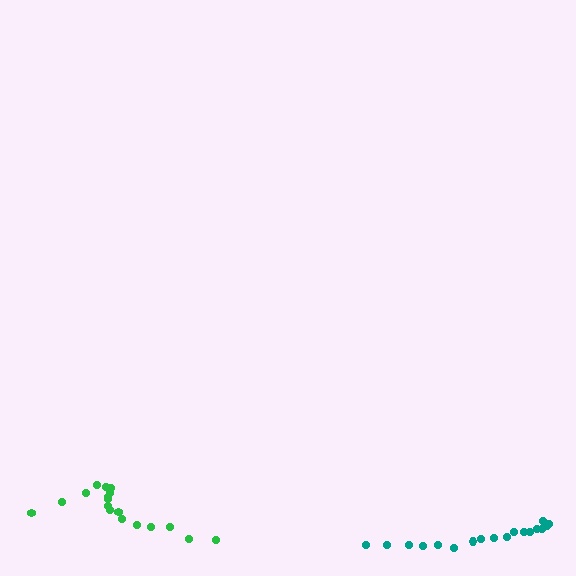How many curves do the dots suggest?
There are 2 distinct paths.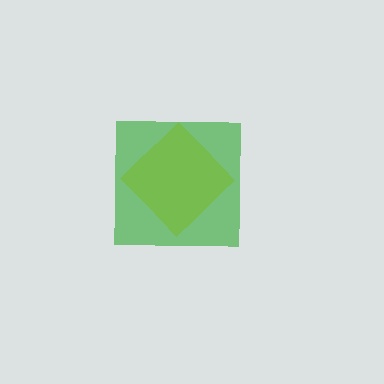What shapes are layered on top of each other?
The layered shapes are: a yellow diamond, a green square.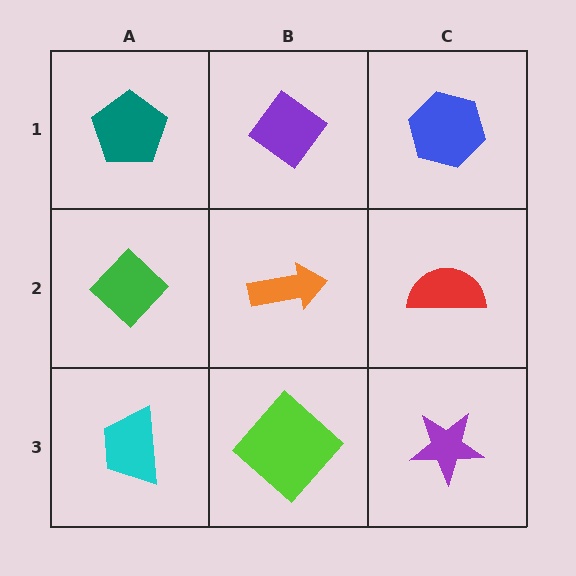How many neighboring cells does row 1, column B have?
3.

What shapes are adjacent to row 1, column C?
A red semicircle (row 2, column C), a purple diamond (row 1, column B).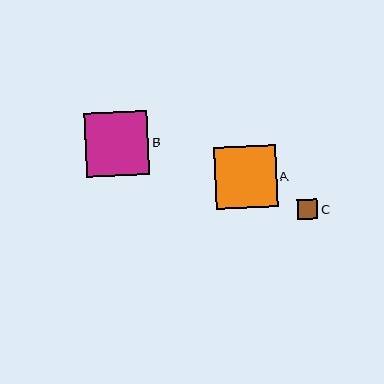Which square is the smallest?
Square C is the smallest with a size of approximately 20 pixels.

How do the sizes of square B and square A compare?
Square B and square A are approximately the same size.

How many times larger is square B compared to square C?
Square B is approximately 3.1 times the size of square C.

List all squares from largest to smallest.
From largest to smallest: B, A, C.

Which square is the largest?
Square B is the largest with a size of approximately 63 pixels.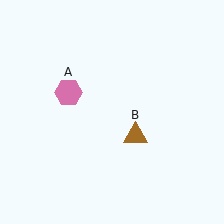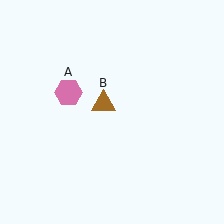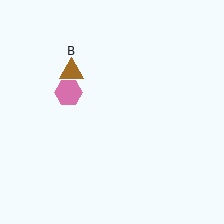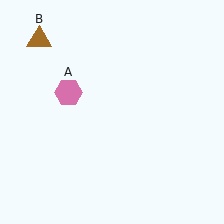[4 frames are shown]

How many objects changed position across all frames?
1 object changed position: brown triangle (object B).